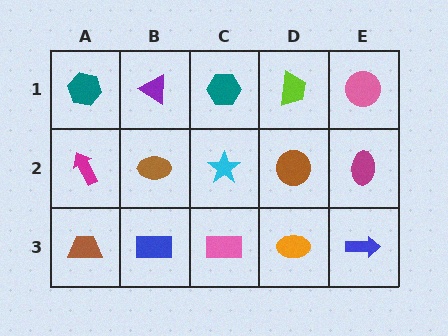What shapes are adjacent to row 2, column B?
A purple triangle (row 1, column B), a blue rectangle (row 3, column B), a magenta arrow (row 2, column A), a cyan star (row 2, column C).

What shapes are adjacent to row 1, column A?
A magenta arrow (row 2, column A), a purple triangle (row 1, column B).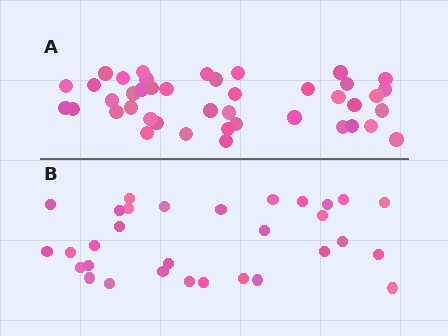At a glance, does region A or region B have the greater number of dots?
Region A (the top region) has more dots.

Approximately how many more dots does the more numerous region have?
Region A has roughly 12 or so more dots than region B.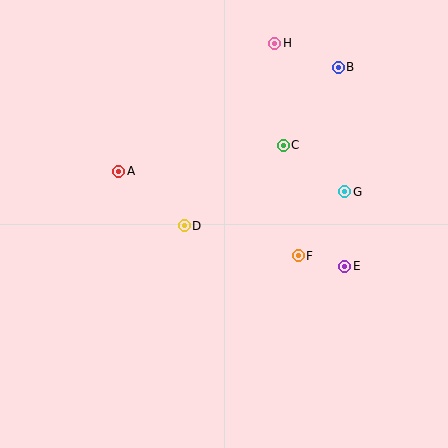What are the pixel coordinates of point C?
Point C is at (283, 145).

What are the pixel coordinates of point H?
Point H is at (275, 43).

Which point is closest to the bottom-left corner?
Point D is closest to the bottom-left corner.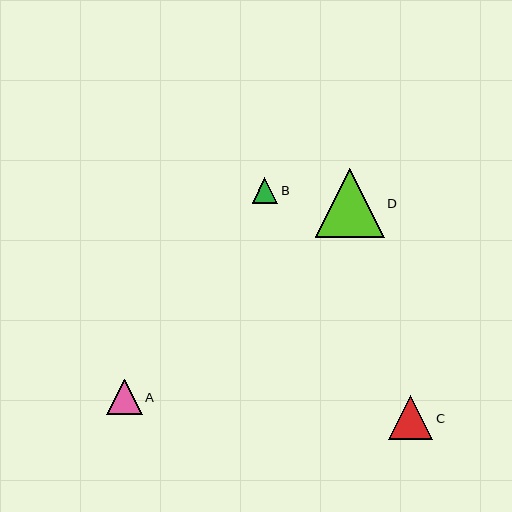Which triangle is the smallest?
Triangle B is the smallest with a size of approximately 26 pixels.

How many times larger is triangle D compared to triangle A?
Triangle D is approximately 1.9 times the size of triangle A.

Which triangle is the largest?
Triangle D is the largest with a size of approximately 69 pixels.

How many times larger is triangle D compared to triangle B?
Triangle D is approximately 2.7 times the size of triangle B.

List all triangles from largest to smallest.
From largest to smallest: D, C, A, B.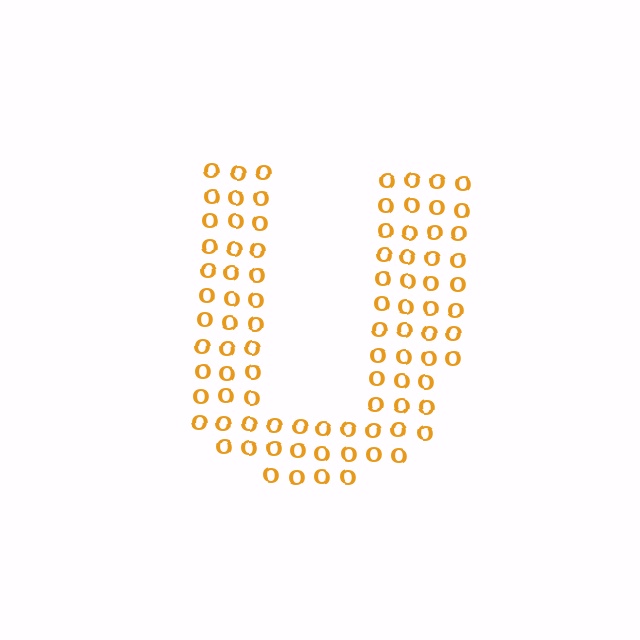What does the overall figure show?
The overall figure shows the letter U.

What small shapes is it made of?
It is made of small letter O's.